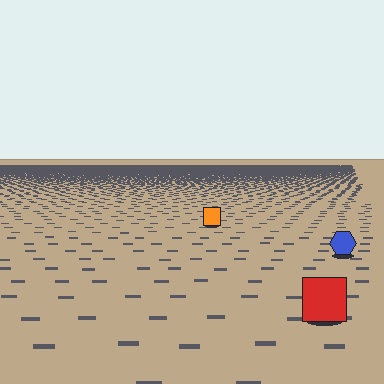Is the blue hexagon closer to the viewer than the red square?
No. The red square is closer — you can tell from the texture gradient: the ground texture is coarser near it.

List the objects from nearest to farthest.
From nearest to farthest: the red square, the blue hexagon, the orange square.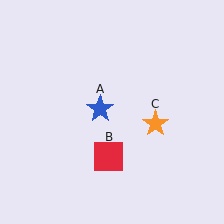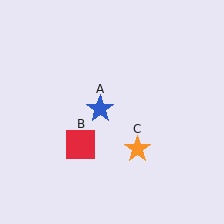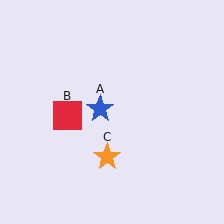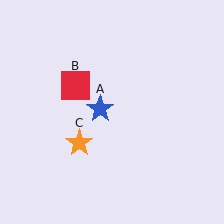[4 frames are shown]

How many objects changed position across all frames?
2 objects changed position: red square (object B), orange star (object C).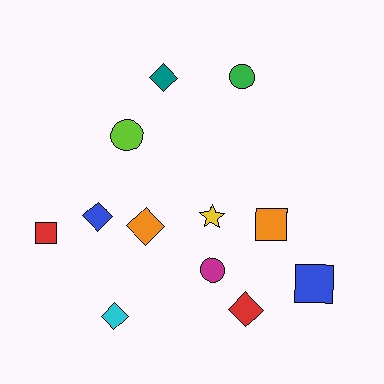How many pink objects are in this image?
There are no pink objects.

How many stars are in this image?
There is 1 star.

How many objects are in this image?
There are 12 objects.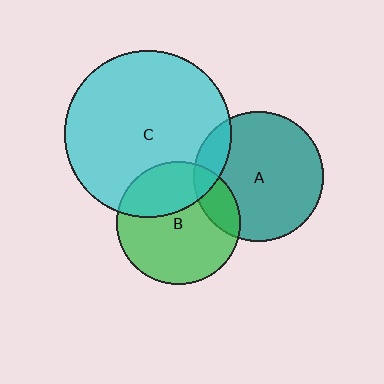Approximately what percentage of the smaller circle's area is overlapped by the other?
Approximately 15%.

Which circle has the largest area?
Circle C (cyan).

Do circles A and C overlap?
Yes.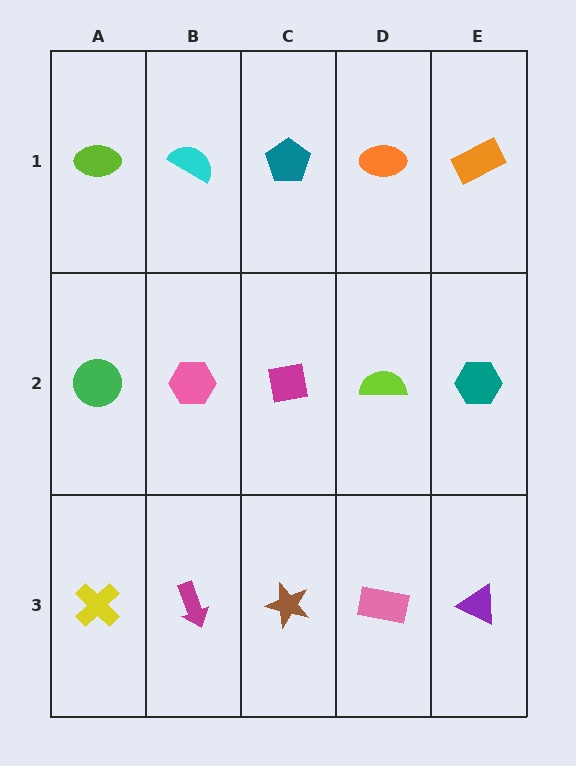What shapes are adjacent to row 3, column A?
A green circle (row 2, column A), a magenta arrow (row 3, column B).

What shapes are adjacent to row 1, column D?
A lime semicircle (row 2, column D), a teal pentagon (row 1, column C), an orange rectangle (row 1, column E).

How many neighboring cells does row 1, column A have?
2.